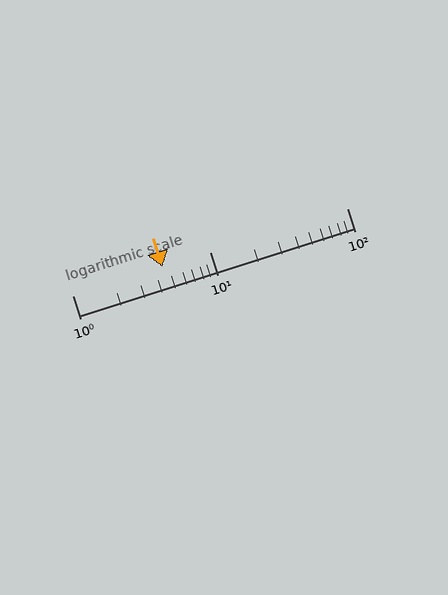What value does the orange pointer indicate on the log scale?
The pointer indicates approximately 4.5.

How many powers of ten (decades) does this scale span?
The scale spans 2 decades, from 1 to 100.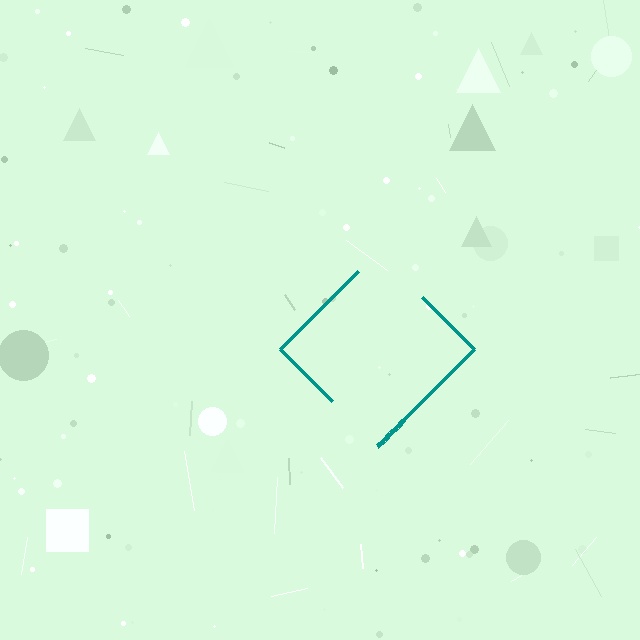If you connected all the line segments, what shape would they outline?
They would outline a diamond.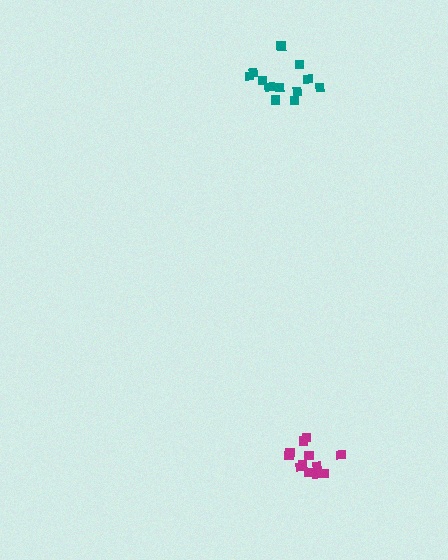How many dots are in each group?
Group 1: 13 dots, Group 2: 12 dots (25 total).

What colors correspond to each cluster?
The clusters are colored: teal, magenta.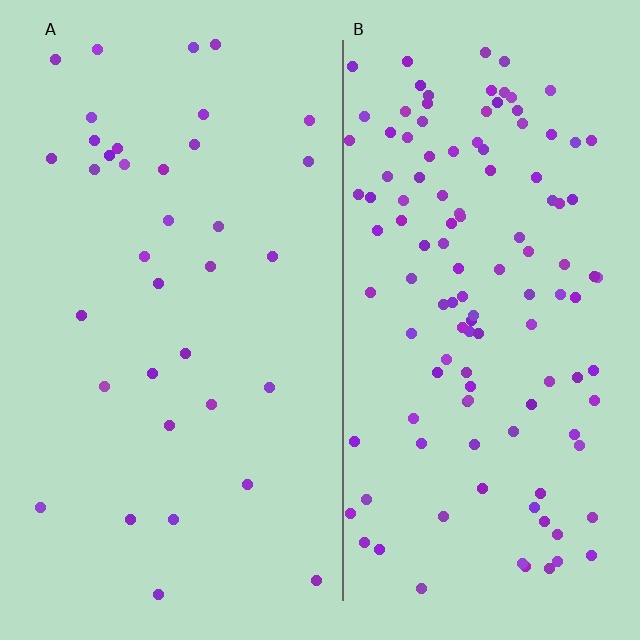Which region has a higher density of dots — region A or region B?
B (the right).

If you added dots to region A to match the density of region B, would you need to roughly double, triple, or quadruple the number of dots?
Approximately triple.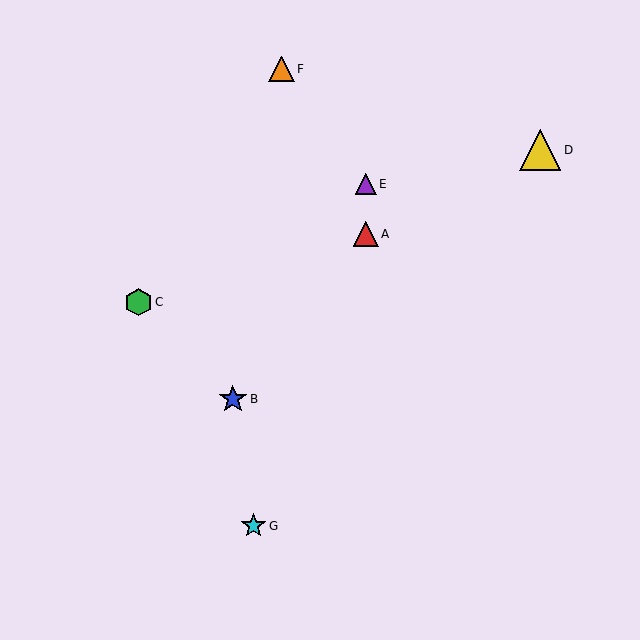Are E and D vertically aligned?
No, E is at x≈366 and D is at x≈540.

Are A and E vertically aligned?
Yes, both are at x≈366.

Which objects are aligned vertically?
Objects A, E are aligned vertically.